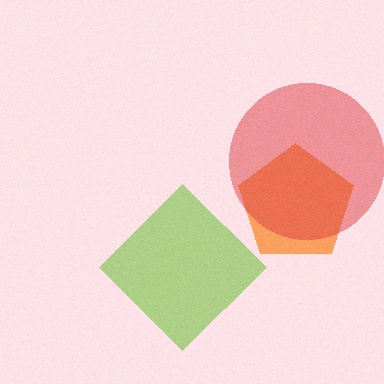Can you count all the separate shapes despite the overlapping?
Yes, there are 3 separate shapes.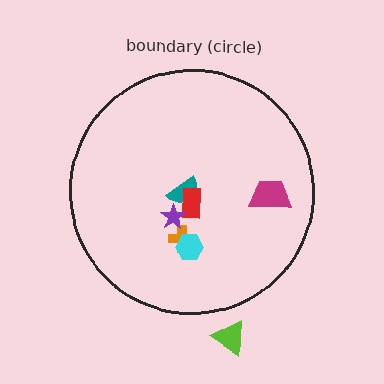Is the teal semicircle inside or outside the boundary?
Inside.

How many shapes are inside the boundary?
6 inside, 1 outside.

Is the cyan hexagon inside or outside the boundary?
Inside.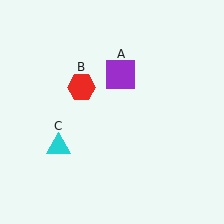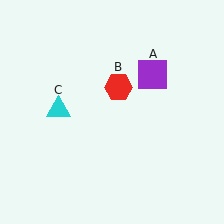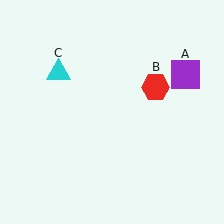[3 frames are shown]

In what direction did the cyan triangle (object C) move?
The cyan triangle (object C) moved up.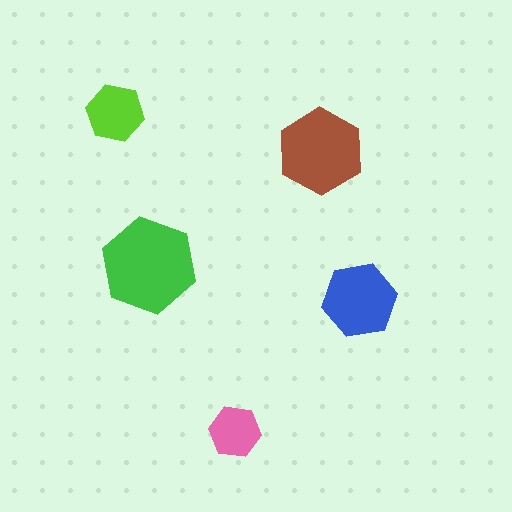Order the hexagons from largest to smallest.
the green one, the brown one, the blue one, the lime one, the pink one.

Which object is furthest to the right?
The blue hexagon is rightmost.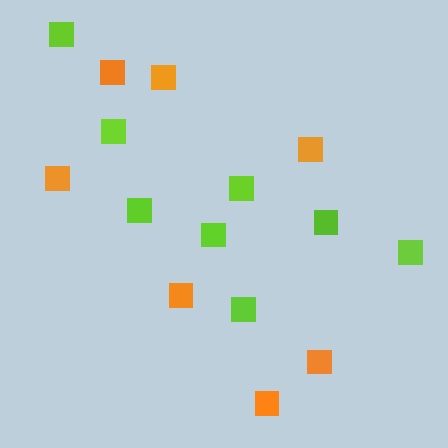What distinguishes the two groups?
There are 2 groups: one group of orange squares (7) and one group of lime squares (8).